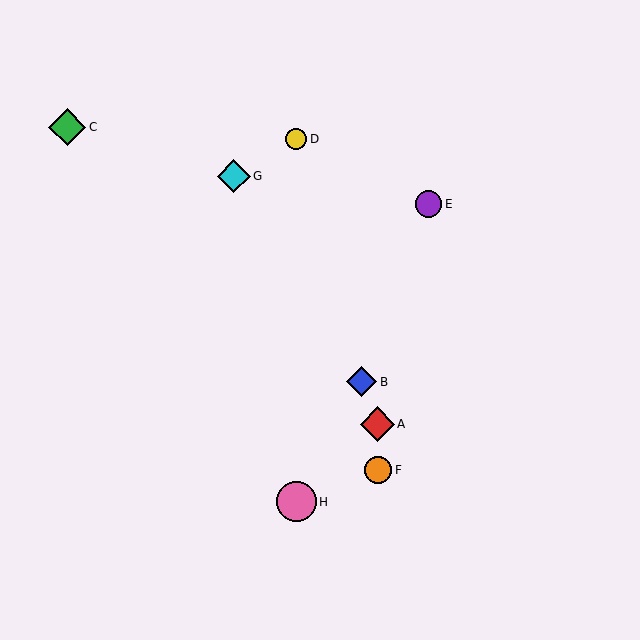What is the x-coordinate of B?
Object B is at x≈362.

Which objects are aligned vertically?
Objects D, H are aligned vertically.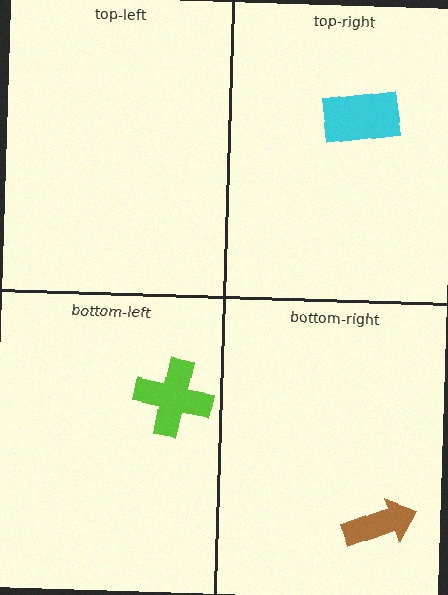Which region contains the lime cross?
The bottom-left region.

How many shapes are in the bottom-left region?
1.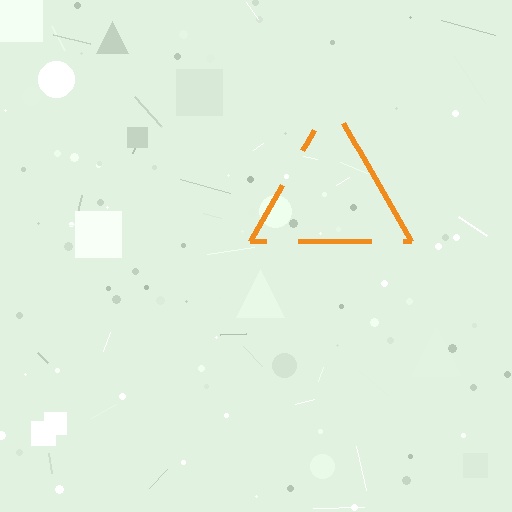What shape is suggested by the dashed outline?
The dashed outline suggests a triangle.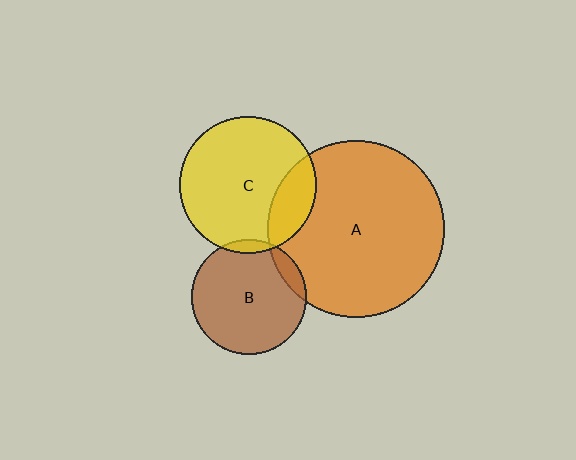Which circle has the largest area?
Circle A (orange).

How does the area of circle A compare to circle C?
Approximately 1.7 times.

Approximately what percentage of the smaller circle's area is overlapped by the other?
Approximately 10%.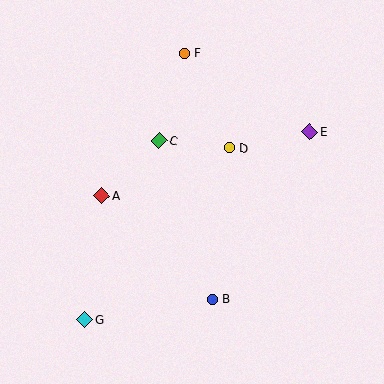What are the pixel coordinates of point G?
Point G is at (85, 319).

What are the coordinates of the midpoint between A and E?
The midpoint between A and E is at (206, 164).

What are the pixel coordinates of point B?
Point B is at (212, 299).